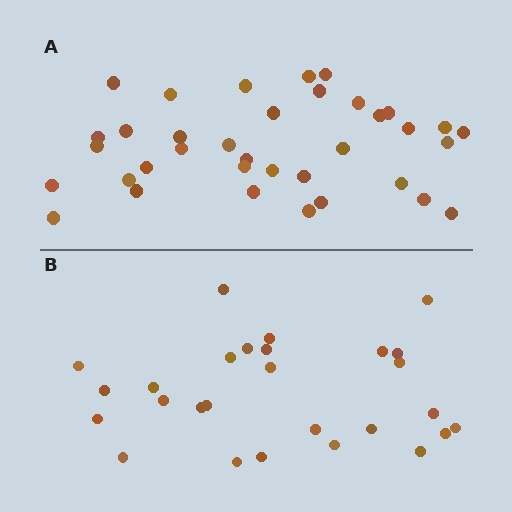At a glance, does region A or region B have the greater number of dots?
Region A (the top region) has more dots.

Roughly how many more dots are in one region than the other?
Region A has roughly 8 or so more dots than region B.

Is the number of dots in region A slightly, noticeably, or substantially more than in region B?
Region A has noticeably more, but not dramatically so. The ratio is roughly 1.3 to 1.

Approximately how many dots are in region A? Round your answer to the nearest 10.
About 40 dots. (The exact count is 36, which rounds to 40.)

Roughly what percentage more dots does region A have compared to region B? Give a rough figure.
About 35% more.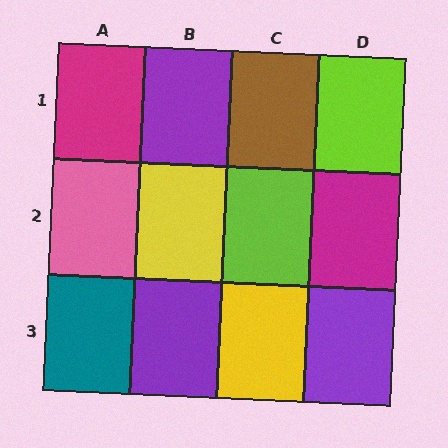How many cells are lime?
2 cells are lime.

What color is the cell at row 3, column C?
Yellow.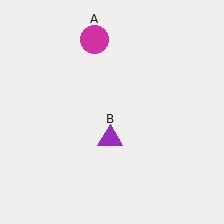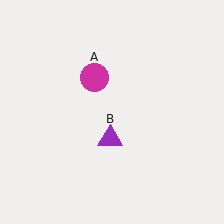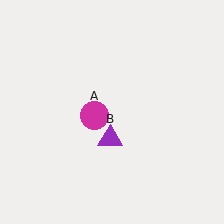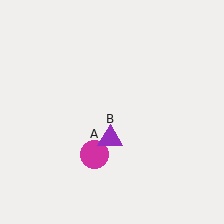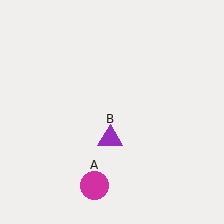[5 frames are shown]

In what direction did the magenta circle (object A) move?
The magenta circle (object A) moved down.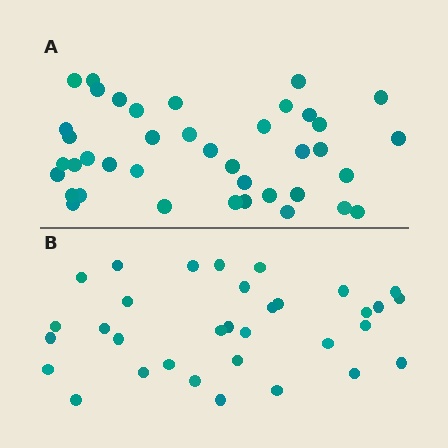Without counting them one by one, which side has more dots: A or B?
Region A (the top region) has more dots.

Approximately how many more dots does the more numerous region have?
Region A has roughly 8 or so more dots than region B.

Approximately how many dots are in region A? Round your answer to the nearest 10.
About 40 dots.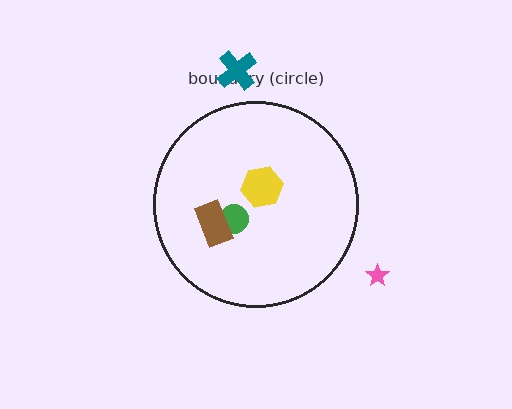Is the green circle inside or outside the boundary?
Inside.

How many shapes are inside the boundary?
3 inside, 2 outside.